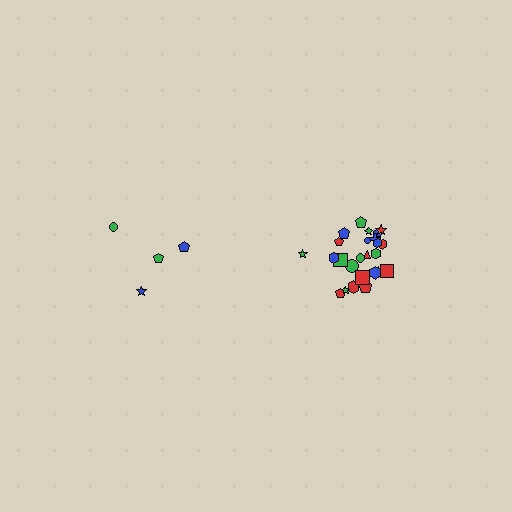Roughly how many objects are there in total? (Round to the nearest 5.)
Roughly 30 objects in total.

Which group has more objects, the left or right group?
The right group.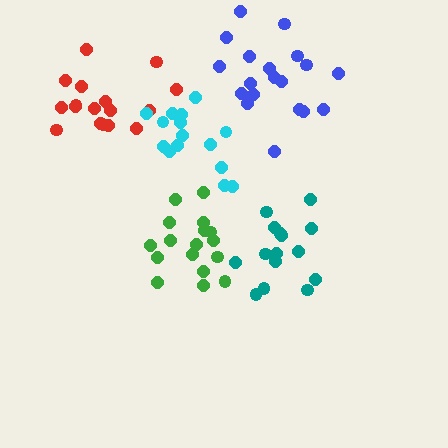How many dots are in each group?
Group 1: 15 dots, Group 2: 17 dots, Group 3: 19 dots, Group 4: 17 dots, Group 5: 16 dots (84 total).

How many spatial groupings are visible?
There are 5 spatial groupings.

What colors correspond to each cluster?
The clusters are colored: teal, green, blue, red, cyan.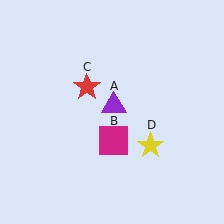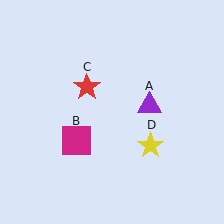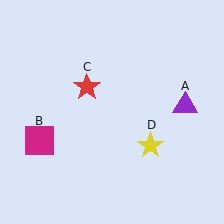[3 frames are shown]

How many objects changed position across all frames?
2 objects changed position: purple triangle (object A), magenta square (object B).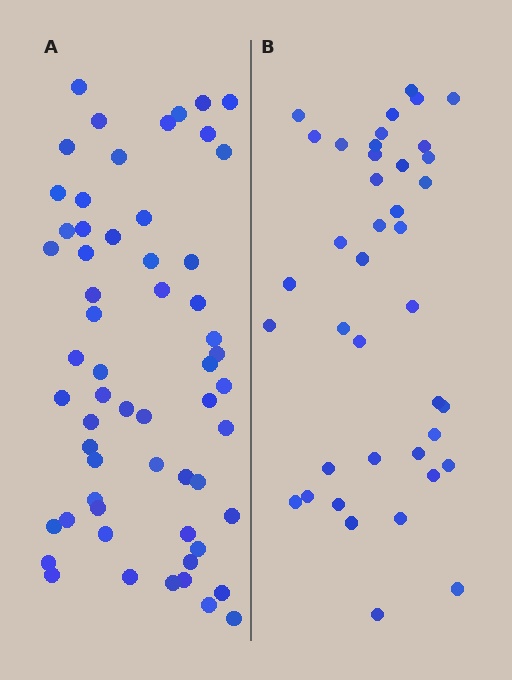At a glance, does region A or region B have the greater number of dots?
Region A (the left region) has more dots.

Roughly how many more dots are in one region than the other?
Region A has approximately 20 more dots than region B.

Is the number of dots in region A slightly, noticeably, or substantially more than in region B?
Region A has substantially more. The ratio is roughly 1.5 to 1.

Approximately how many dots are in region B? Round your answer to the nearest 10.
About 40 dots.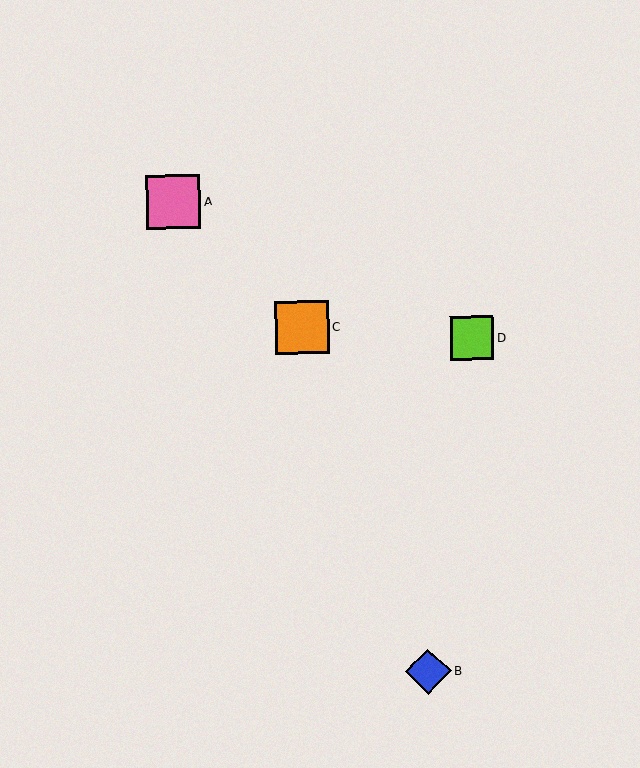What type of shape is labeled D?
Shape D is a lime square.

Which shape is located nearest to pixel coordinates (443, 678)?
The blue diamond (labeled B) at (428, 671) is nearest to that location.